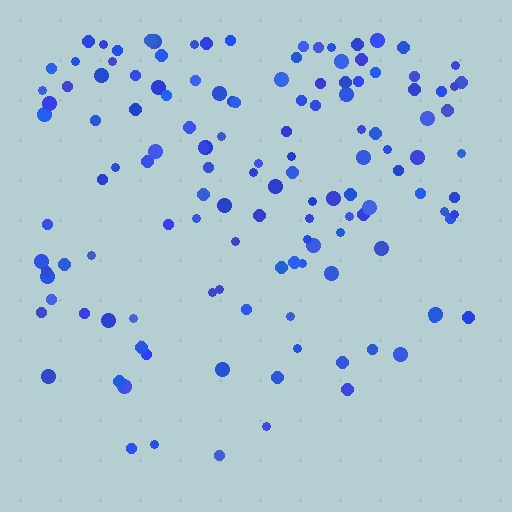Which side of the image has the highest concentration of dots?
The top.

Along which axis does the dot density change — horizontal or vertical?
Vertical.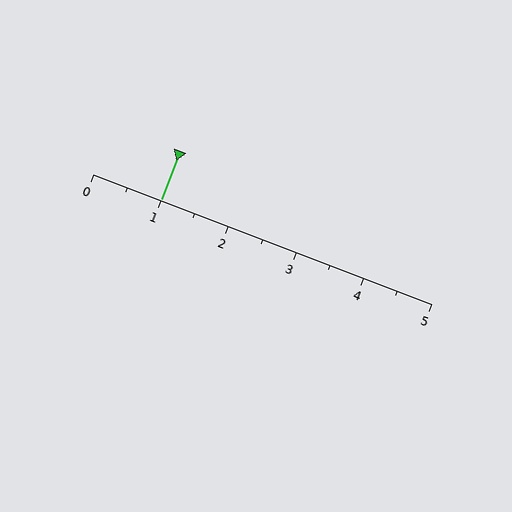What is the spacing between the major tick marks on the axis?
The major ticks are spaced 1 apart.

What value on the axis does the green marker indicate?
The marker indicates approximately 1.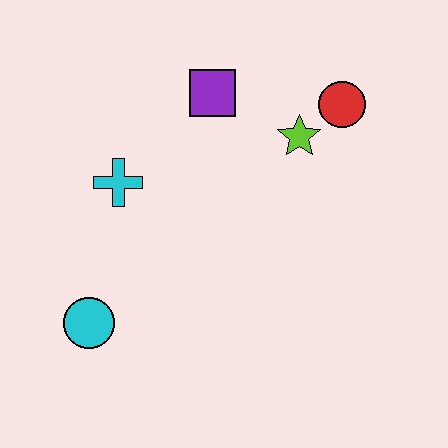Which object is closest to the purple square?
The lime star is closest to the purple square.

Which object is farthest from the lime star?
The cyan circle is farthest from the lime star.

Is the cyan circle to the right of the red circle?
No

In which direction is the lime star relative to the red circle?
The lime star is to the left of the red circle.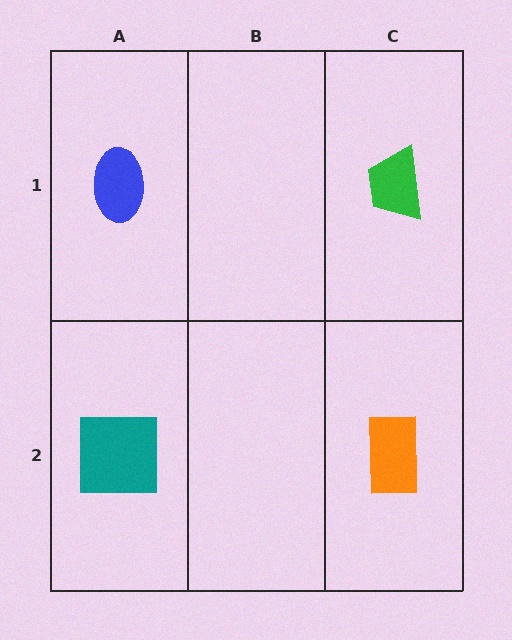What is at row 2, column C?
An orange rectangle.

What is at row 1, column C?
A green trapezoid.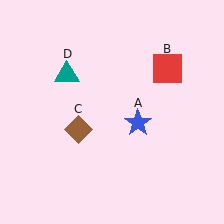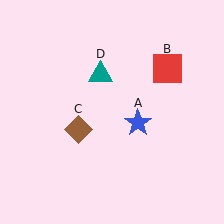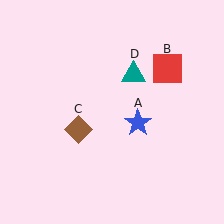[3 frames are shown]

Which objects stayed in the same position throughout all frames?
Blue star (object A) and red square (object B) and brown diamond (object C) remained stationary.